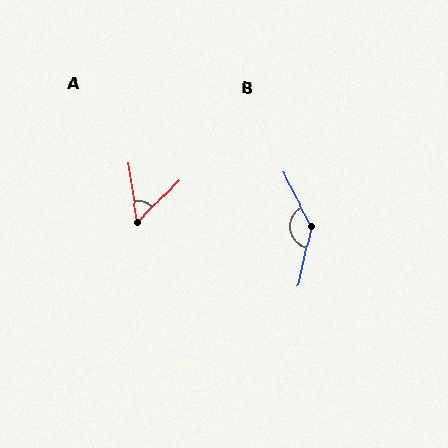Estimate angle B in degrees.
Approximately 140 degrees.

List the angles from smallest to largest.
A (52°), B (140°).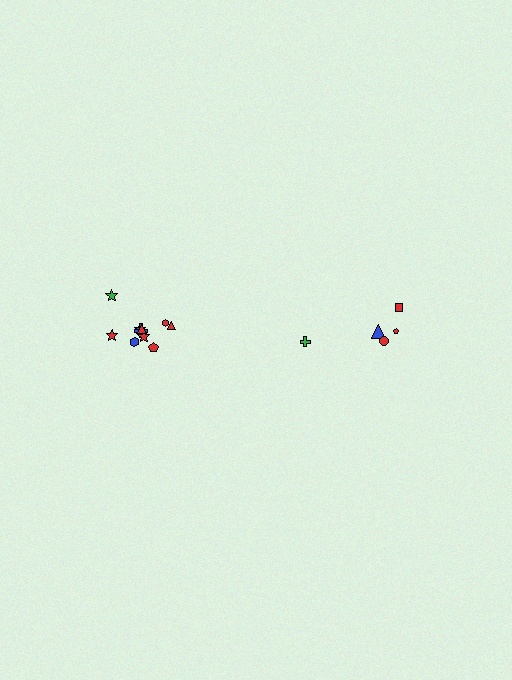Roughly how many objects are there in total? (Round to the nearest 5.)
Roughly 15 objects in total.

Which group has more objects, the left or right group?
The left group.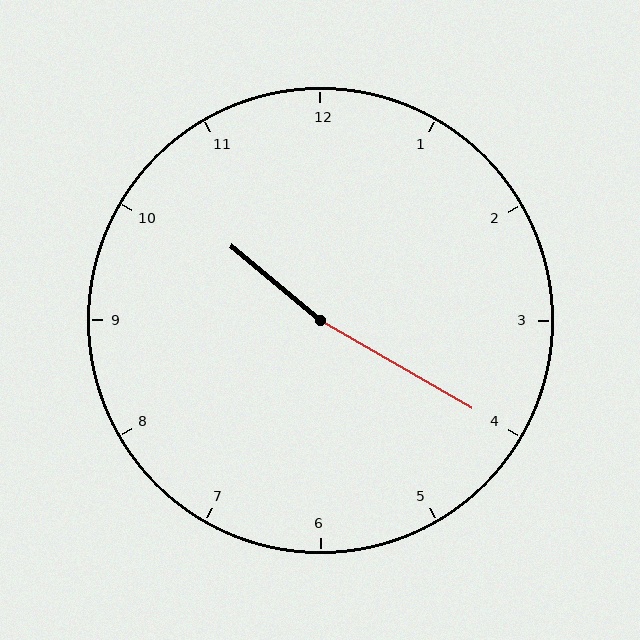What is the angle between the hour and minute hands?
Approximately 170 degrees.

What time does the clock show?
10:20.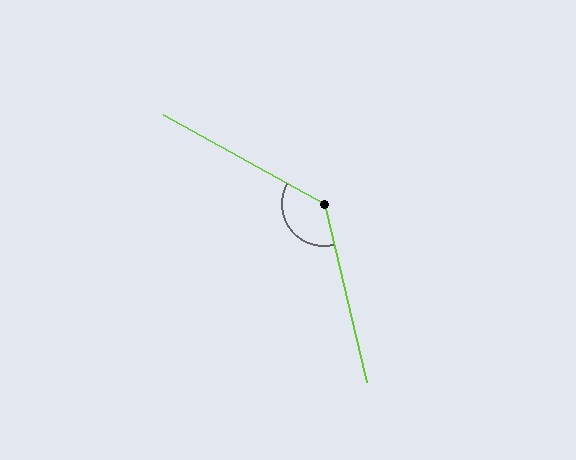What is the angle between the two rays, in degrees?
Approximately 132 degrees.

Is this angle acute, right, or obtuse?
It is obtuse.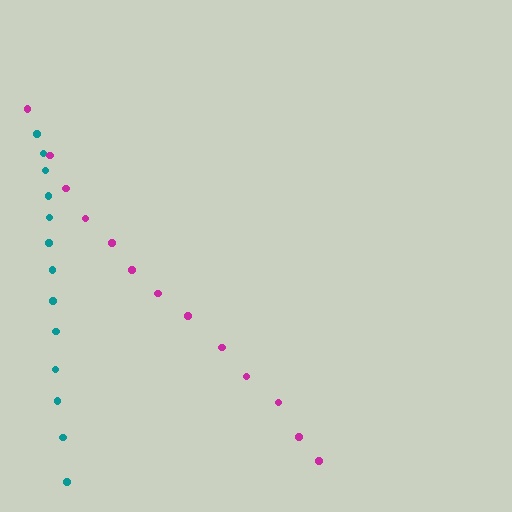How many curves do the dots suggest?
There are 2 distinct paths.